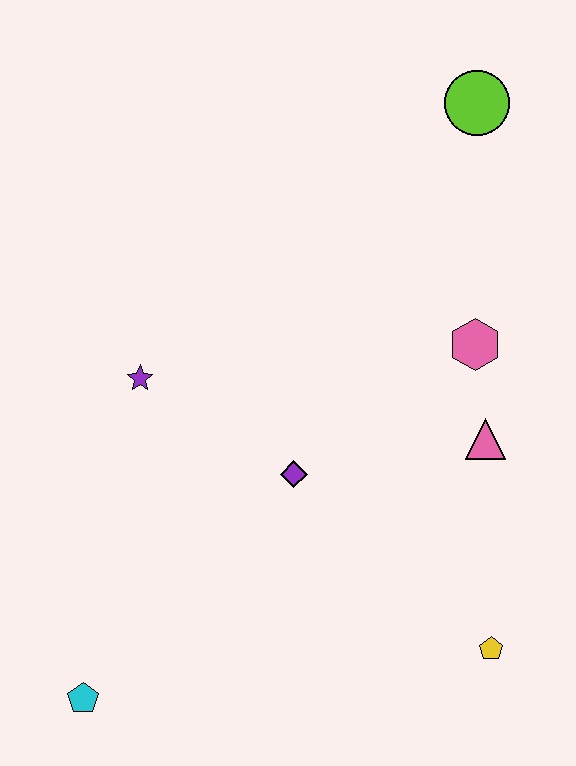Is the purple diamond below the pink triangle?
Yes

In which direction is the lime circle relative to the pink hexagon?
The lime circle is above the pink hexagon.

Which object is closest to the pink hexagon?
The pink triangle is closest to the pink hexagon.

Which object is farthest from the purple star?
The yellow pentagon is farthest from the purple star.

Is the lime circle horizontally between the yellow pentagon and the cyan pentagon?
Yes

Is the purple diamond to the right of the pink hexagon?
No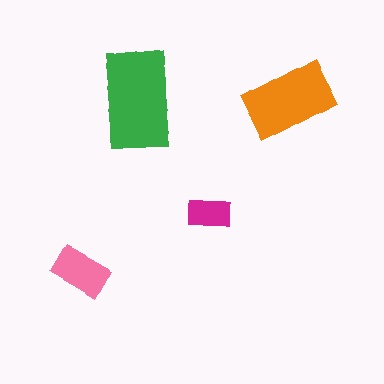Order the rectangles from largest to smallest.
the green one, the orange one, the pink one, the magenta one.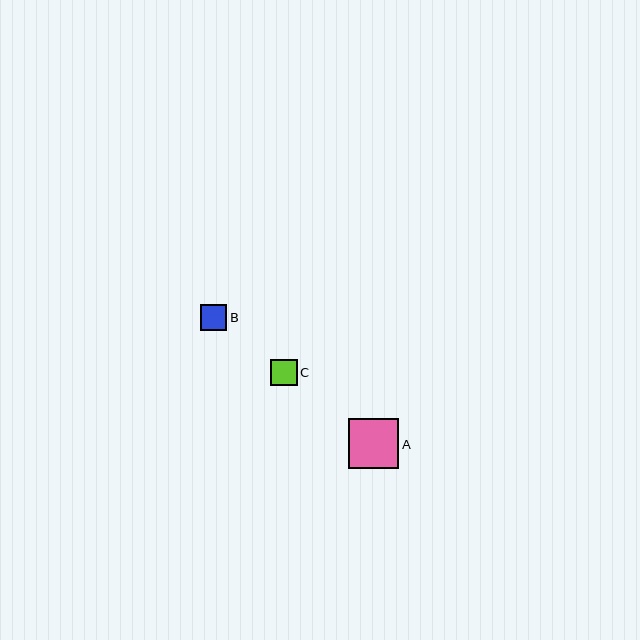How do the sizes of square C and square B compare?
Square C and square B are approximately the same size.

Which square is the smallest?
Square B is the smallest with a size of approximately 26 pixels.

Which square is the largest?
Square A is the largest with a size of approximately 50 pixels.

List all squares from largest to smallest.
From largest to smallest: A, C, B.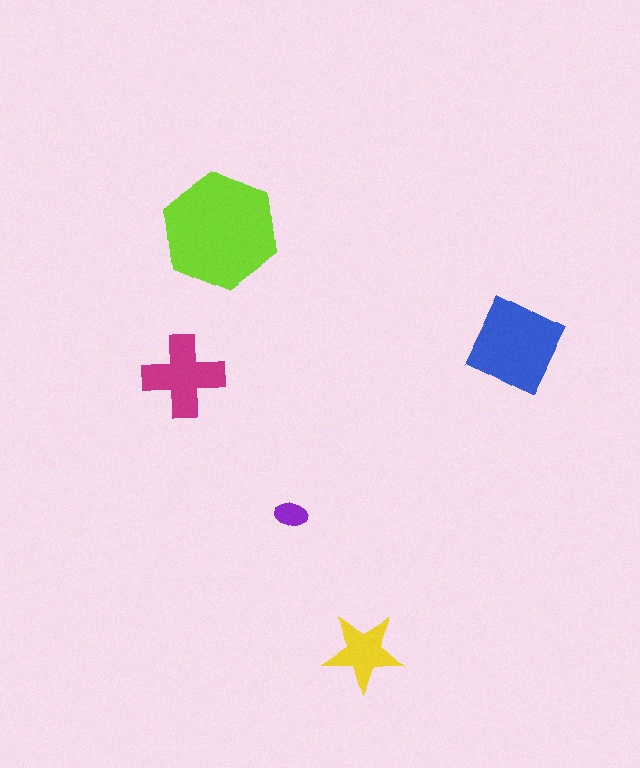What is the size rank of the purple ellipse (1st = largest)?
5th.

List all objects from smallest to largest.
The purple ellipse, the yellow star, the magenta cross, the blue diamond, the lime hexagon.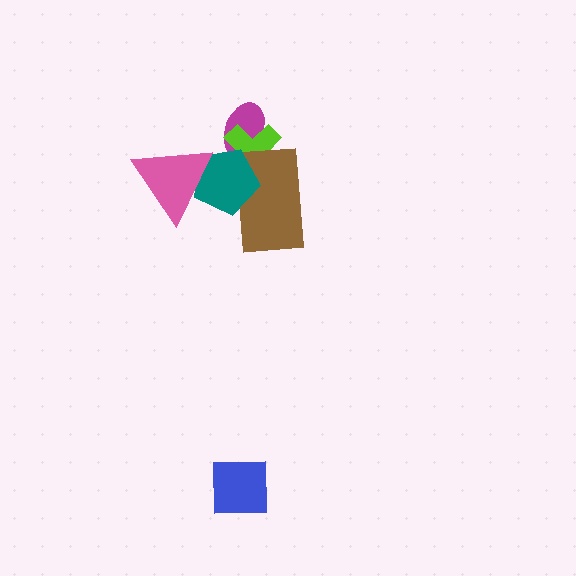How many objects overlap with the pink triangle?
1 object overlaps with the pink triangle.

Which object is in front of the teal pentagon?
The pink triangle is in front of the teal pentagon.